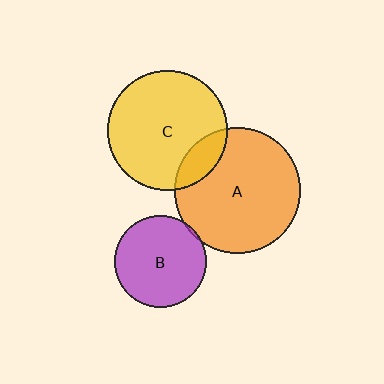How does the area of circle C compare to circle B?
Approximately 1.7 times.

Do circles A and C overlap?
Yes.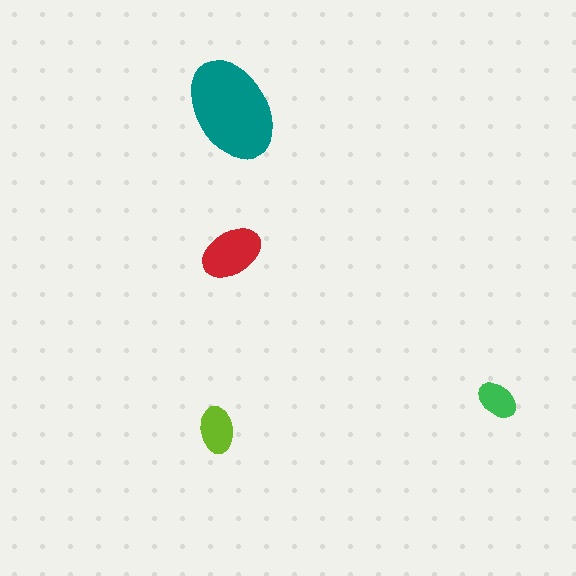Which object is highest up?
The teal ellipse is topmost.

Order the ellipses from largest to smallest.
the teal one, the red one, the lime one, the green one.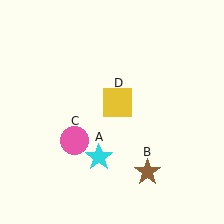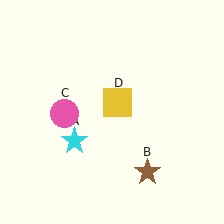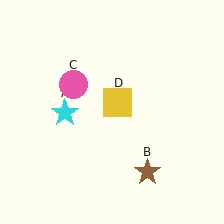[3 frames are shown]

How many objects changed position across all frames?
2 objects changed position: cyan star (object A), pink circle (object C).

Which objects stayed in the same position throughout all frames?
Brown star (object B) and yellow square (object D) remained stationary.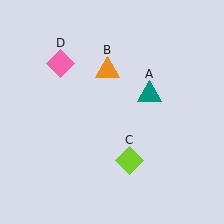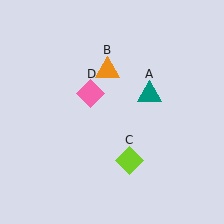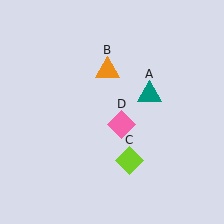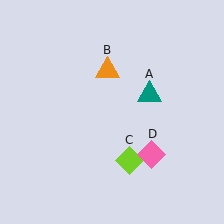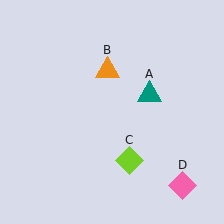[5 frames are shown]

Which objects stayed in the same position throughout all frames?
Teal triangle (object A) and orange triangle (object B) and lime diamond (object C) remained stationary.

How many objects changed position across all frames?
1 object changed position: pink diamond (object D).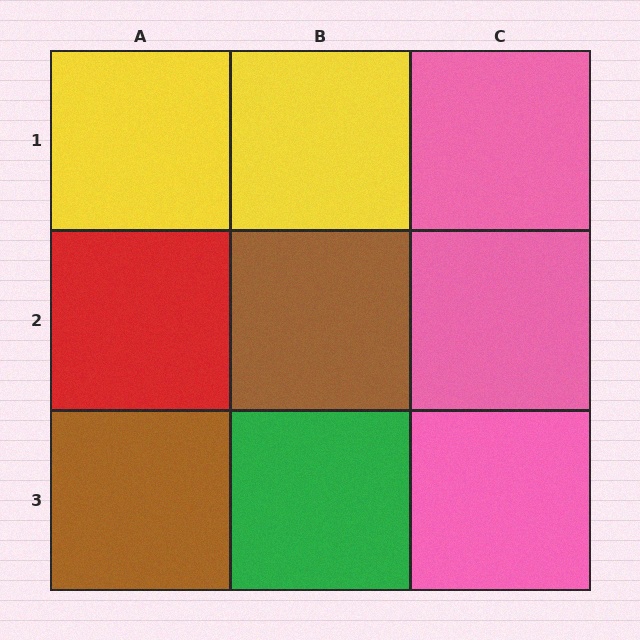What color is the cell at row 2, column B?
Brown.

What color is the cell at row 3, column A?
Brown.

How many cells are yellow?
2 cells are yellow.